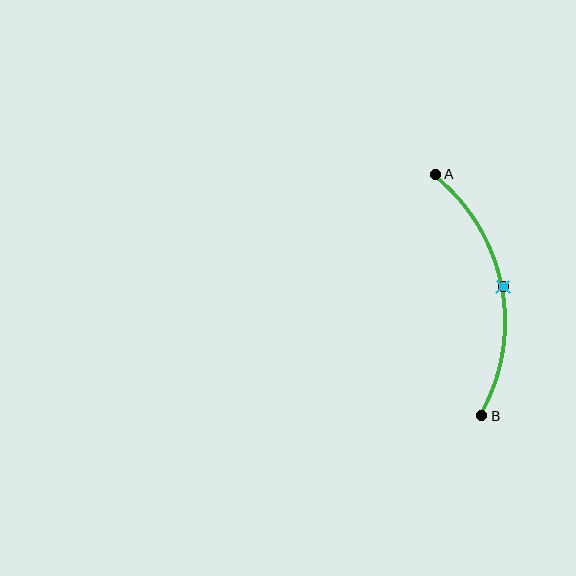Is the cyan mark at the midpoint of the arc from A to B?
Yes. The cyan mark lies on the arc at equal arc-length from both A and B — it is the arc midpoint.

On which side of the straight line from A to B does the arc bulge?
The arc bulges to the right of the straight line connecting A and B.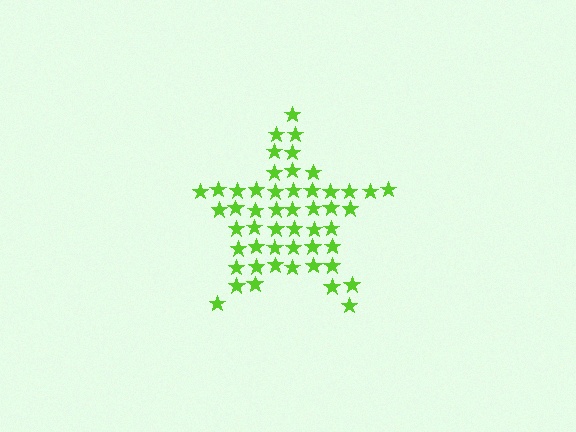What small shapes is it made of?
It is made of small stars.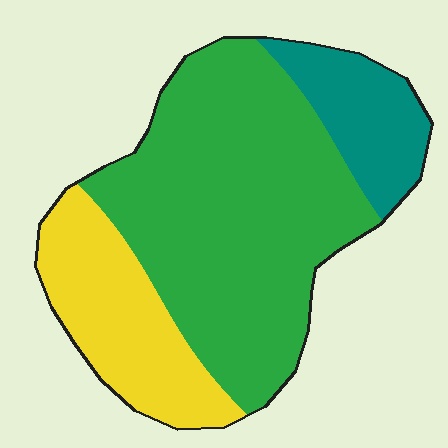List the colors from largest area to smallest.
From largest to smallest: green, yellow, teal.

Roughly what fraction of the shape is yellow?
Yellow covers around 25% of the shape.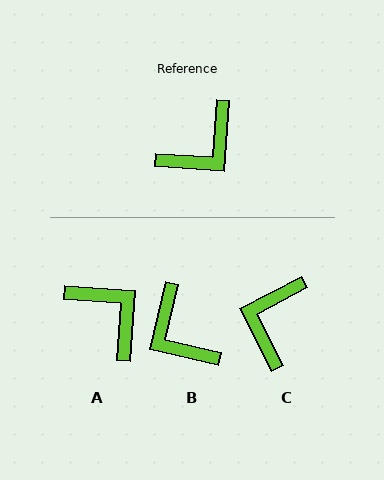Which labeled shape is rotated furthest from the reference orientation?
C, about 149 degrees away.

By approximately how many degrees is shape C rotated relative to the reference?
Approximately 149 degrees clockwise.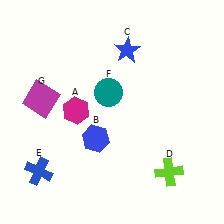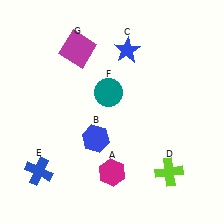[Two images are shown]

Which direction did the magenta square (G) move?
The magenta square (G) moved up.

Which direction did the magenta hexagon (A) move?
The magenta hexagon (A) moved down.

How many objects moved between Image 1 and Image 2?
2 objects moved between the two images.